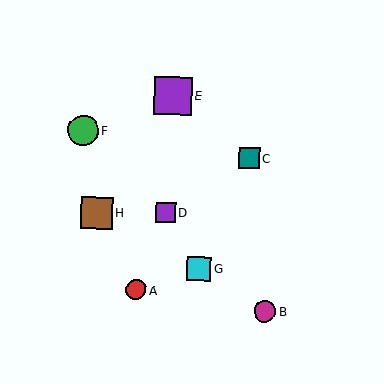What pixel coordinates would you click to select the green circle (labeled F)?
Click at (83, 130) to select the green circle F.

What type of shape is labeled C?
Shape C is a teal square.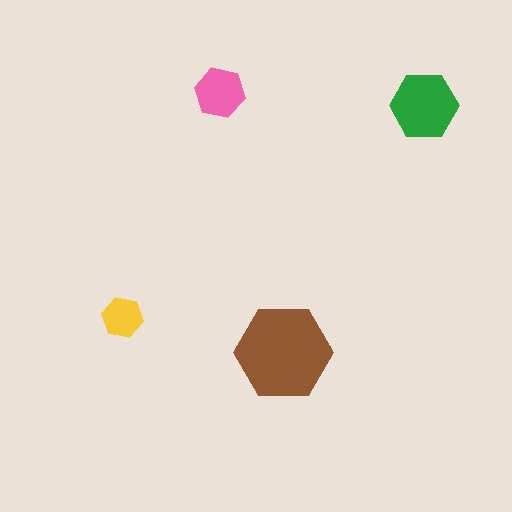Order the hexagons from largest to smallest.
the brown one, the green one, the pink one, the yellow one.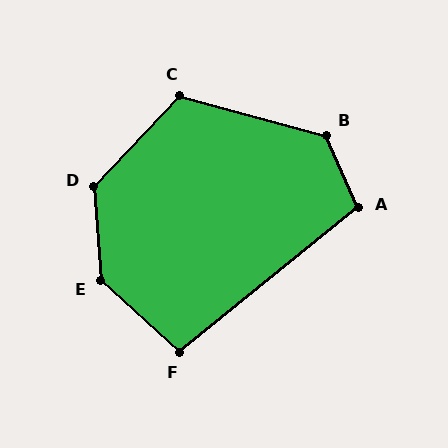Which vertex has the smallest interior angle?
F, at approximately 99 degrees.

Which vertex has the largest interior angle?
E, at approximately 137 degrees.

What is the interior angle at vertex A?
Approximately 105 degrees (obtuse).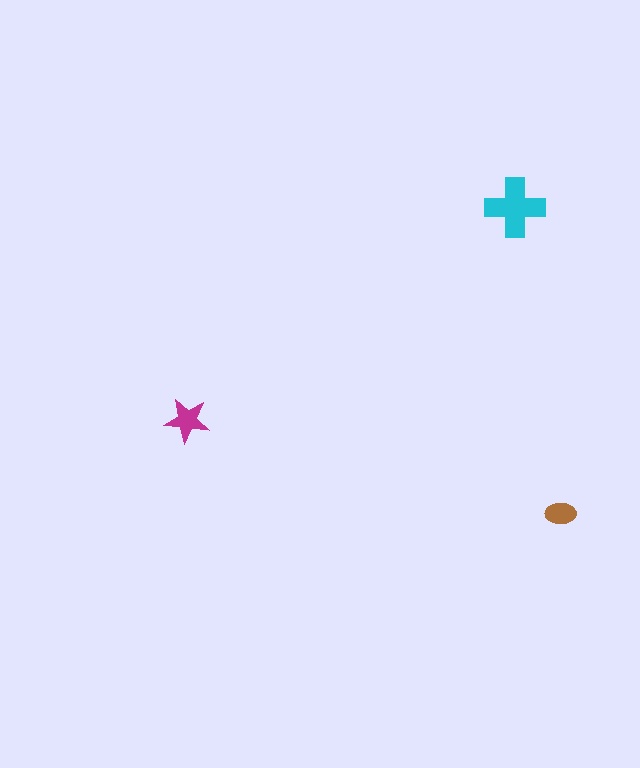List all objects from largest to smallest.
The cyan cross, the magenta star, the brown ellipse.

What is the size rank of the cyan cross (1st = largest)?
1st.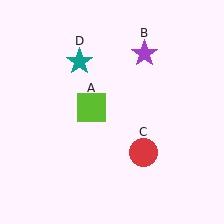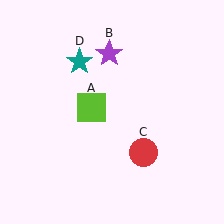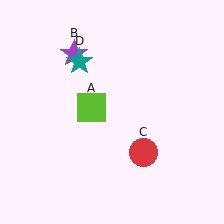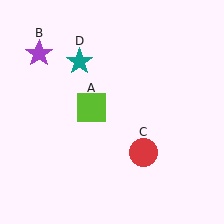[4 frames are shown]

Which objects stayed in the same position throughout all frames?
Lime square (object A) and red circle (object C) and teal star (object D) remained stationary.